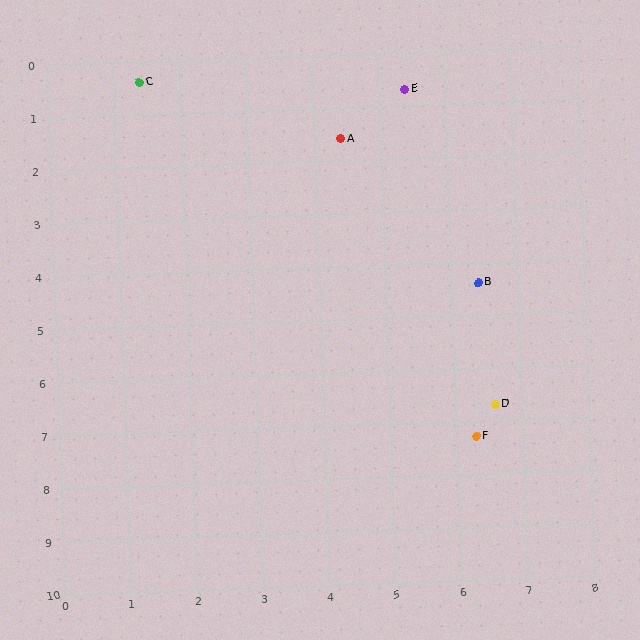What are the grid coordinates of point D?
Point D is at approximately (6.6, 6.7).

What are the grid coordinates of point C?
Point C is at approximately (1.4, 0.4).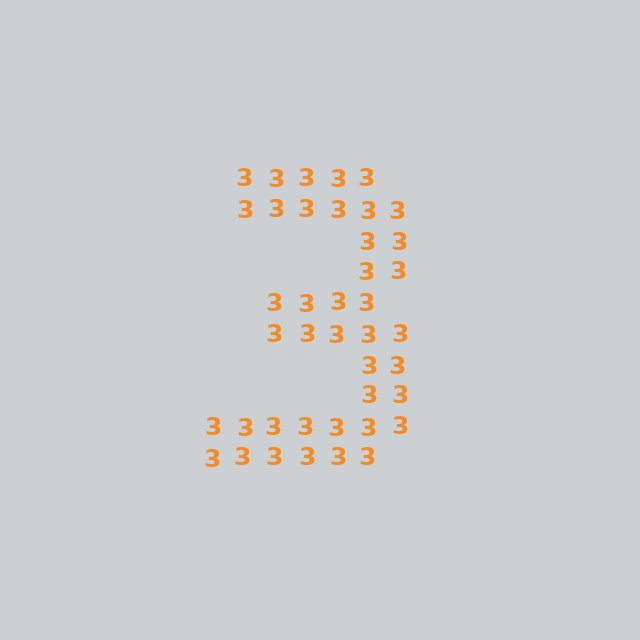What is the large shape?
The large shape is the digit 3.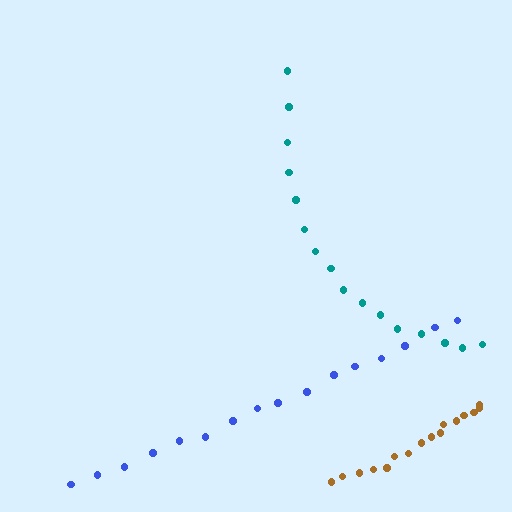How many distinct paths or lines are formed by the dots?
There are 3 distinct paths.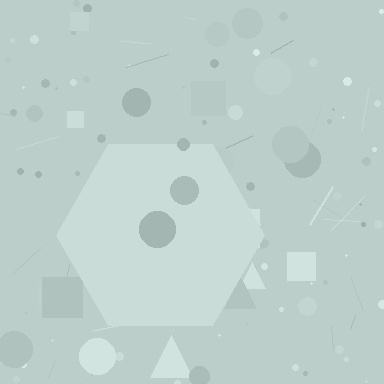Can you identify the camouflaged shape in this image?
The camouflaged shape is a hexagon.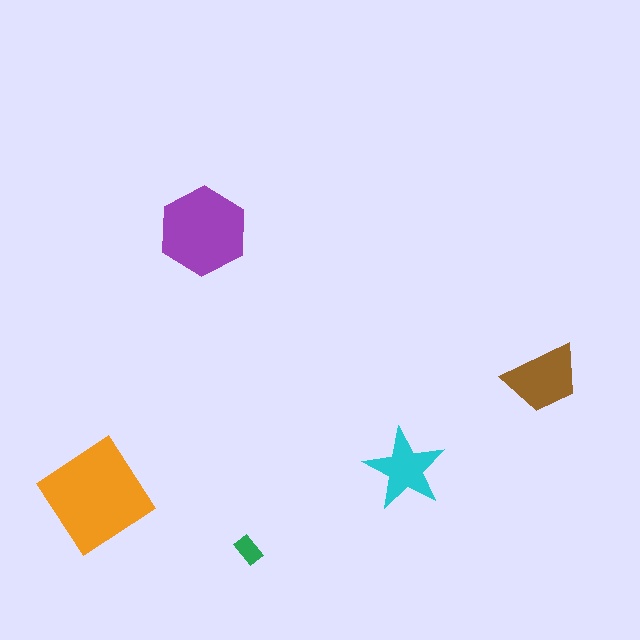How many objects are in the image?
There are 5 objects in the image.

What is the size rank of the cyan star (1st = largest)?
4th.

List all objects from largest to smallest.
The orange diamond, the purple hexagon, the brown trapezoid, the cyan star, the green rectangle.